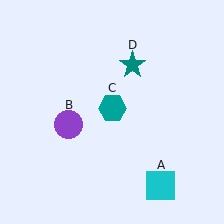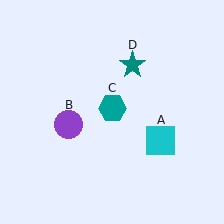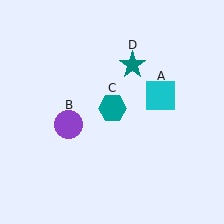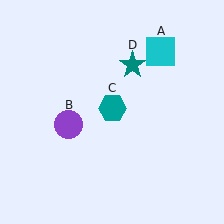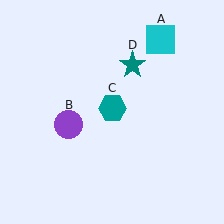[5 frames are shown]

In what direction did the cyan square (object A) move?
The cyan square (object A) moved up.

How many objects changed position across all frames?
1 object changed position: cyan square (object A).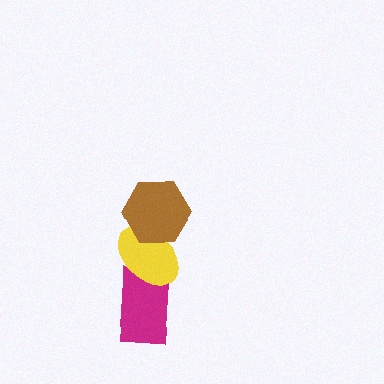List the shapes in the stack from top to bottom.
From top to bottom: the brown hexagon, the yellow ellipse, the magenta rectangle.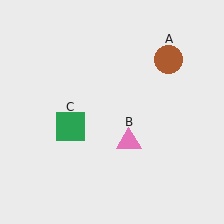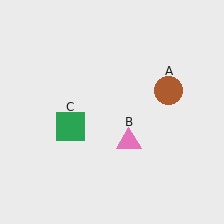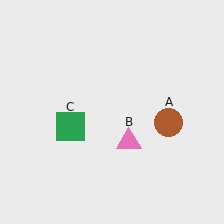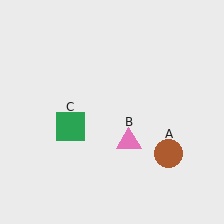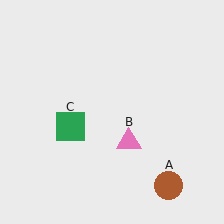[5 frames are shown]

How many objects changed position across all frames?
1 object changed position: brown circle (object A).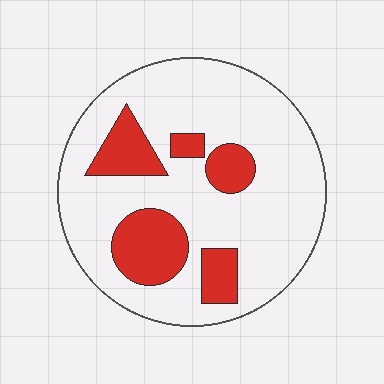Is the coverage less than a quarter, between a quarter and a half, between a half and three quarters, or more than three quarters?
Less than a quarter.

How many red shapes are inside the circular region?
5.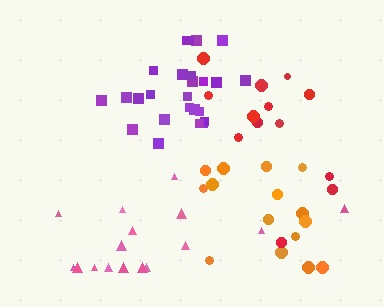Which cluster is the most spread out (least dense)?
Pink.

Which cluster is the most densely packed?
Purple.